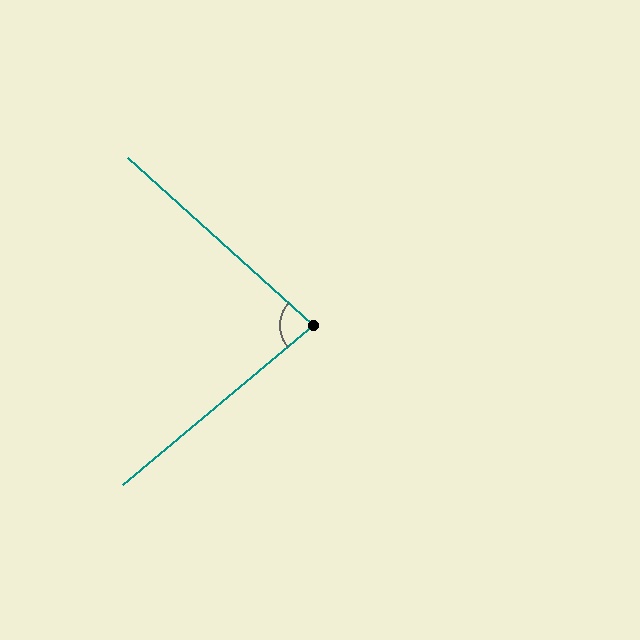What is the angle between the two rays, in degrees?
Approximately 82 degrees.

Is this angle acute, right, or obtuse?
It is acute.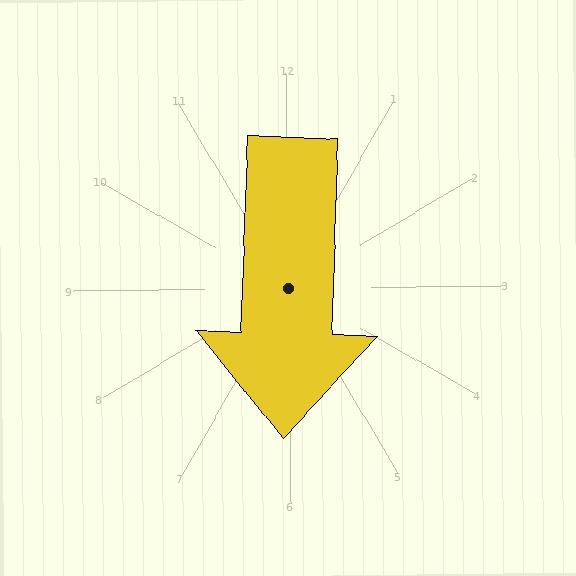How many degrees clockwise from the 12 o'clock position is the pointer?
Approximately 183 degrees.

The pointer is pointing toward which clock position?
Roughly 6 o'clock.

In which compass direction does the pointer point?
South.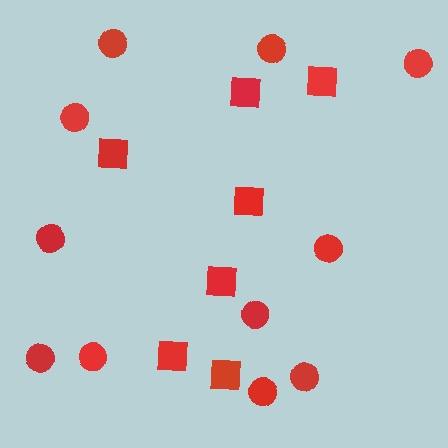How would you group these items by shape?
There are 2 groups: one group of squares (7) and one group of circles (11).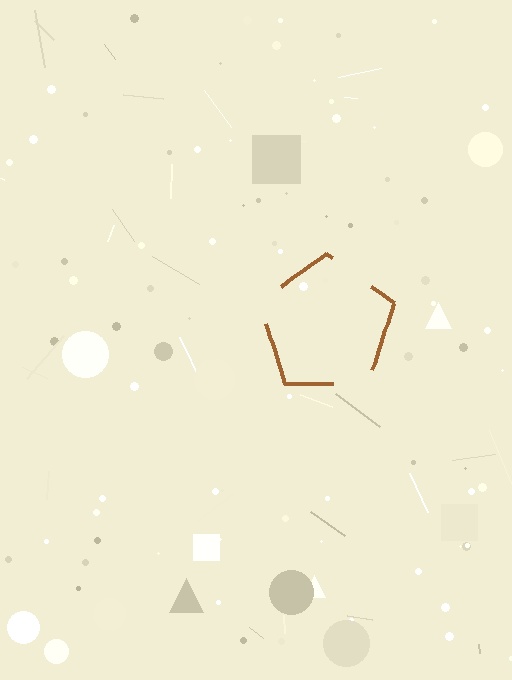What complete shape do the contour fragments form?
The contour fragments form a pentagon.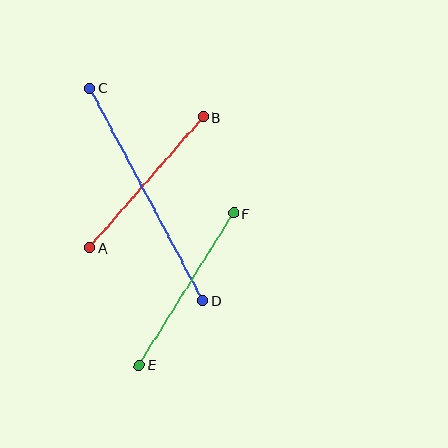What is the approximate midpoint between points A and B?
The midpoint is at approximately (146, 182) pixels.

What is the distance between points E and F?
The distance is approximately 179 pixels.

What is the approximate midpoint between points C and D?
The midpoint is at approximately (146, 194) pixels.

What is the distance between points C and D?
The distance is approximately 241 pixels.